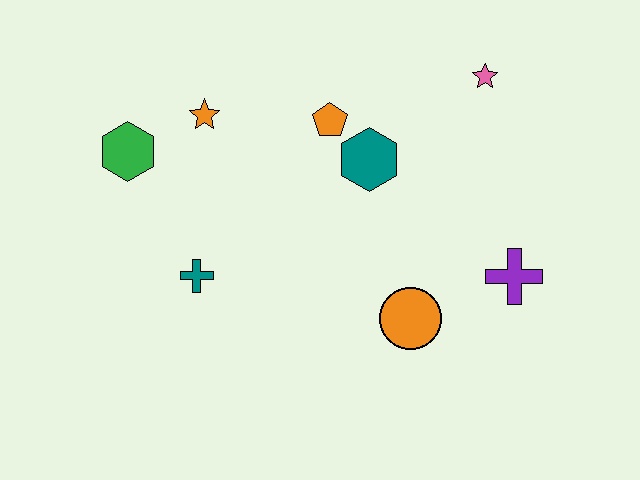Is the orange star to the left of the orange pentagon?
Yes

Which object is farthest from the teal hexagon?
The green hexagon is farthest from the teal hexagon.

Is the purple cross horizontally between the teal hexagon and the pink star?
No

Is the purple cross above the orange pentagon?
No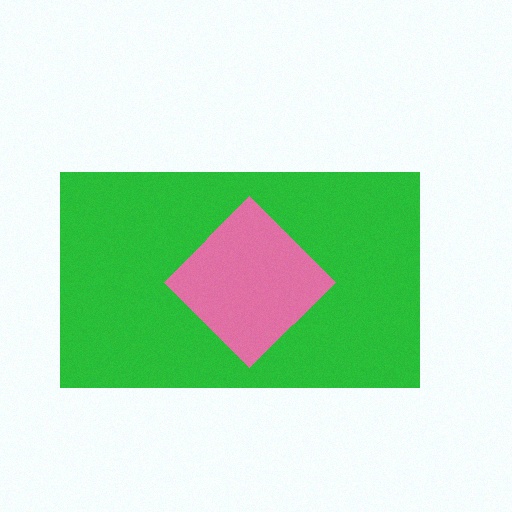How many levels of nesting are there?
2.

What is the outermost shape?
The green rectangle.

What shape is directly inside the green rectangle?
The pink diamond.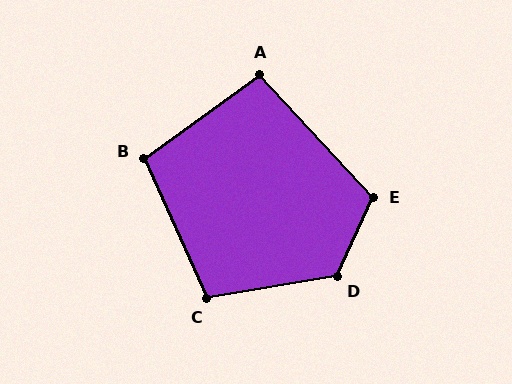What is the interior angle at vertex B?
Approximately 102 degrees (obtuse).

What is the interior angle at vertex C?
Approximately 105 degrees (obtuse).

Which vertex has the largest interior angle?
D, at approximately 124 degrees.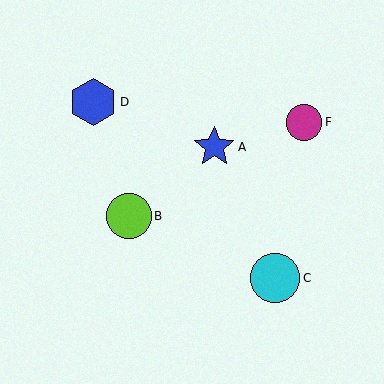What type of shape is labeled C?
Shape C is a cyan circle.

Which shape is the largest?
The cyan circle (labeled C) is the largest.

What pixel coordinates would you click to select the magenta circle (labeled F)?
Click at (304, 122) to select the magenta circle F.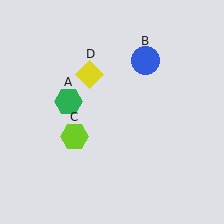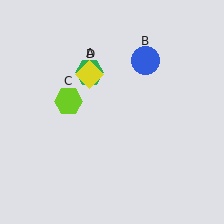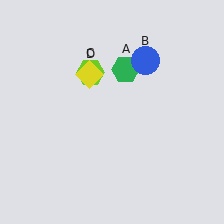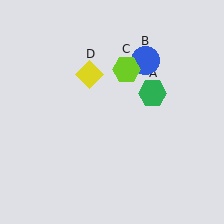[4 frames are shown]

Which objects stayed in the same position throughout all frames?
Blue circle (object B) and yellow diamond (object D) remained stationary.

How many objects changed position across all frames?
2 objects changed position: green hexagon (object A), lime hexagon (object C).